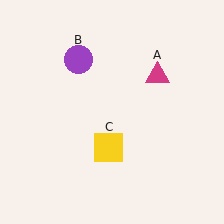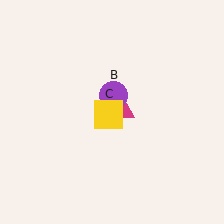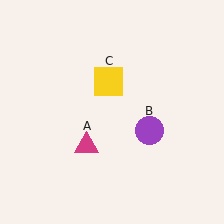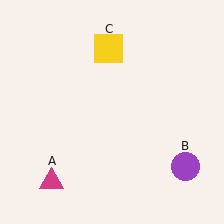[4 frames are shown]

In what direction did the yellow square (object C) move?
The yellow square (object C) moved up.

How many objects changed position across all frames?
3 objects changed position: magenta triangle (object A), purple circle (object B), yellow square (object C).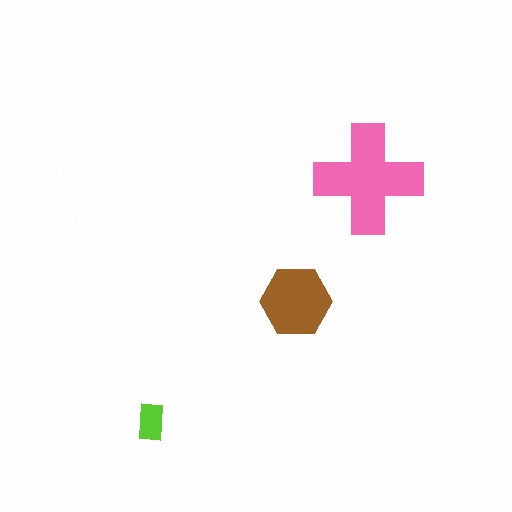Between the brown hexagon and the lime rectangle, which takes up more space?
The brown hexagon.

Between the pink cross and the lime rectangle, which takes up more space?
The pink cross.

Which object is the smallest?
The lime rectangle.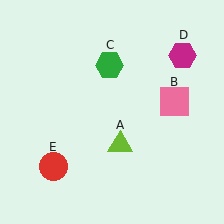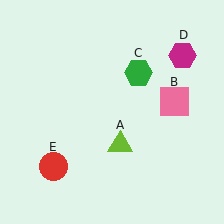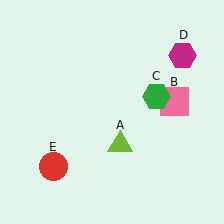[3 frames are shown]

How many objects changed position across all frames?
1 object changed position: green hexagon (object C).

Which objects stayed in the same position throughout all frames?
Lime triangle (object A) and pink square (object B) and magenta hexagon (object D) and red circle (object E) remained stationary.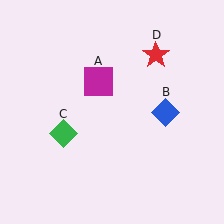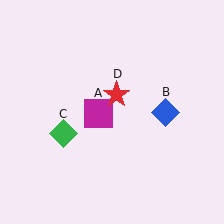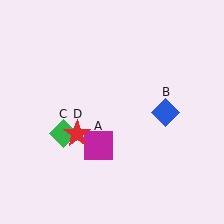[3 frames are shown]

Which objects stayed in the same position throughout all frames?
Blue diamond (object B) and green diamond (object C) remained stationary.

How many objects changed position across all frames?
2 objects changed position: magenta square (object A), red star (object D).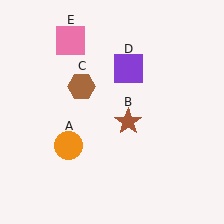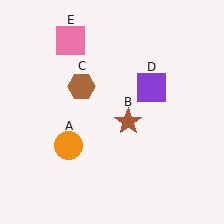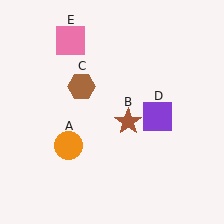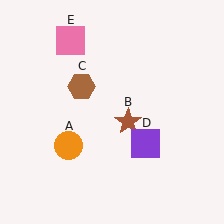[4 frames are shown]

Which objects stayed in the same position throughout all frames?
Orange circle (object A) and brown star (object B) and brown hexagon (object C) and pink square (object E) remained stationary.